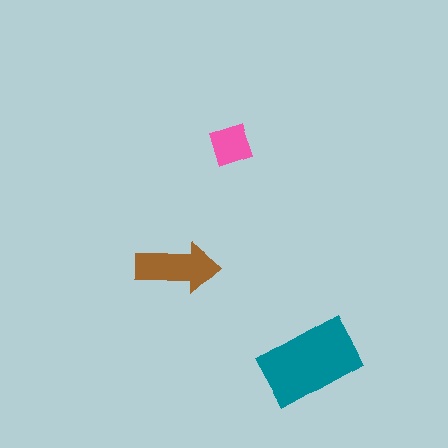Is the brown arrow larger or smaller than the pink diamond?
Larger.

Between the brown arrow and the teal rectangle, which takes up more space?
The teal rectangle.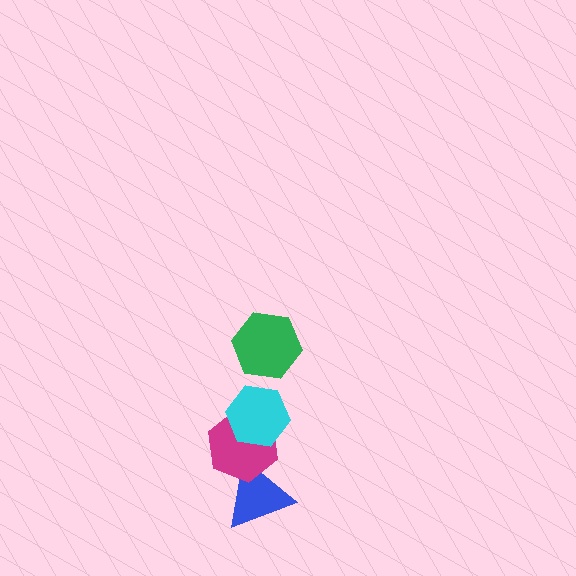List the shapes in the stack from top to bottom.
From top to bottom: the green hexagon, the cyan hexagon, the magenta hexagon, the blue triangle.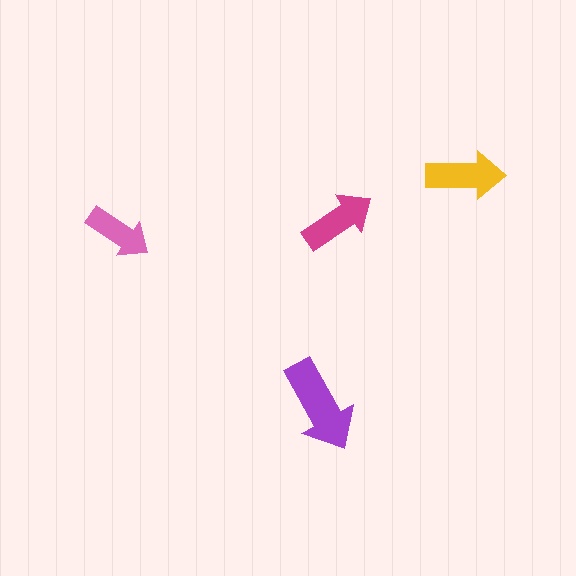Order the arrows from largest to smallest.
the purple one, the yellow one, the magenta one, the pink one.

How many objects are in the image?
There are 4 objects in the image.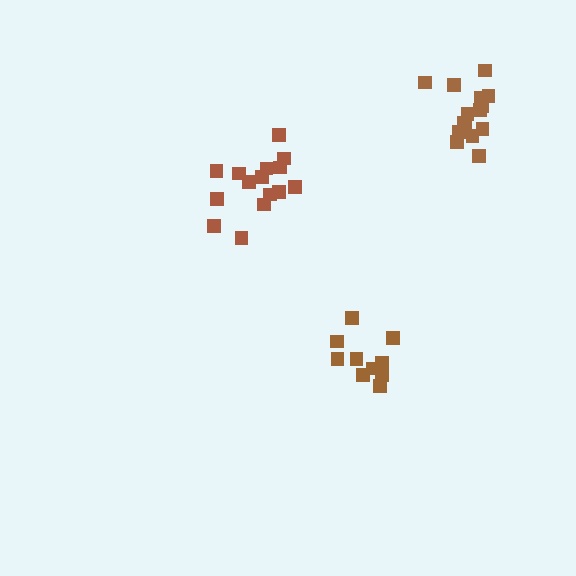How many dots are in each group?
Group 1: 10 dots, Group 2: 15 dots, Group 3: 15 dots (40 total).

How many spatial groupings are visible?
There are 3 spatial groupings.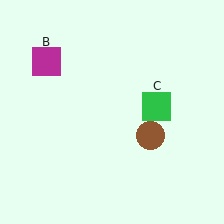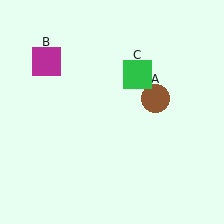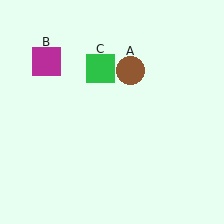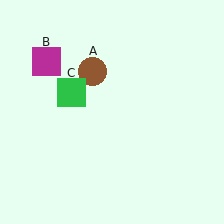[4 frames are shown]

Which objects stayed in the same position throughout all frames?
Magenta square (object B) remained stationary.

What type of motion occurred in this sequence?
The brown circle (object A), green square (object C) rotated counterclockwise around the center of the scene.